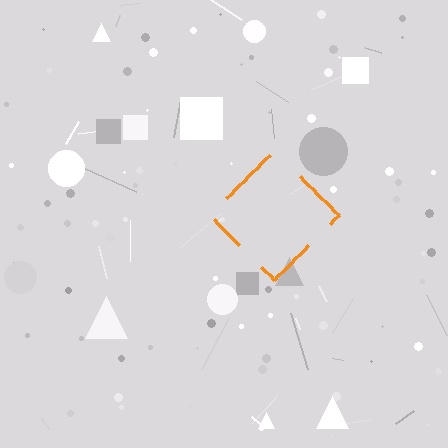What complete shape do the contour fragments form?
The contour fragments form a diamond.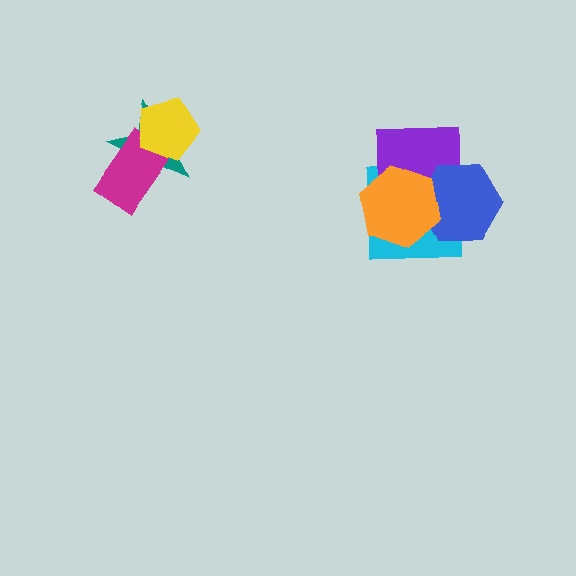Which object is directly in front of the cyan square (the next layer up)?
The purple square is directly in front of the cyan square.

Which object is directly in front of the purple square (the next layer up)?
The blue hexagon is directly in front of the purple square.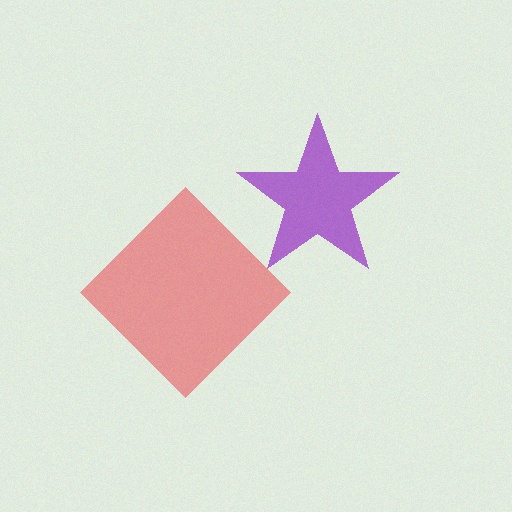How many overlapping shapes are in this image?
There are 2 overlapping shapes in the image.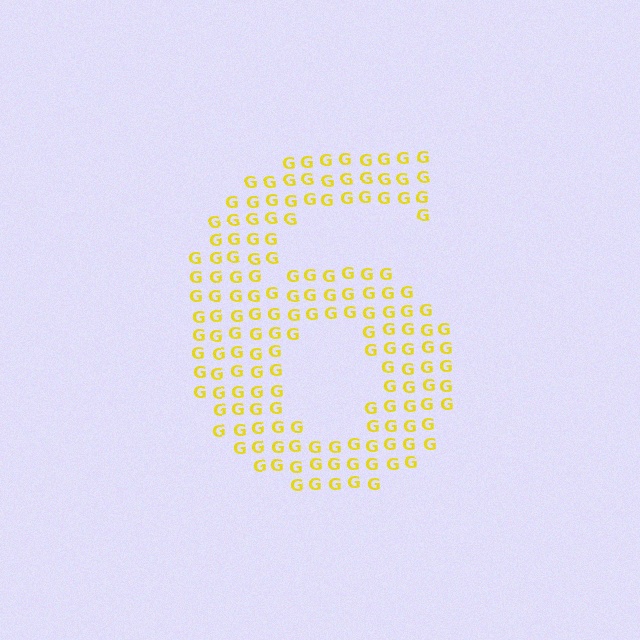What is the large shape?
The large shape is the digit 6.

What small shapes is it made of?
It is made of small letter G's.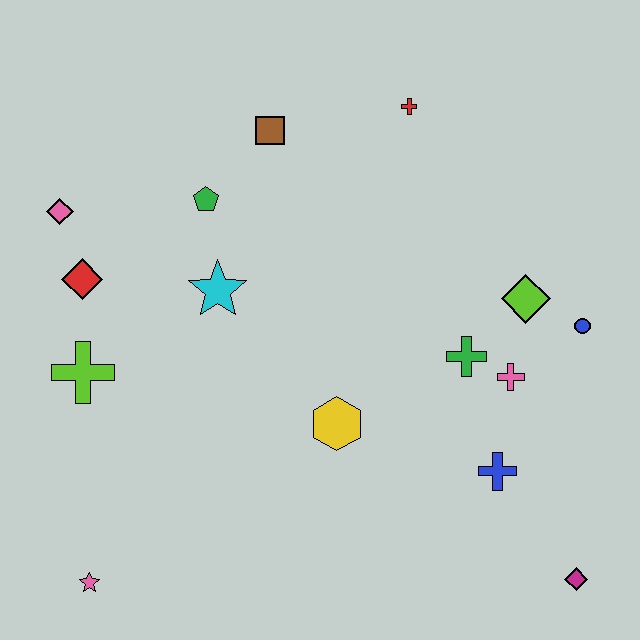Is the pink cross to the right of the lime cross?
Yes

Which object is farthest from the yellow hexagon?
The pink diamond is farthest from the yellow hexagon.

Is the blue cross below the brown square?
Yes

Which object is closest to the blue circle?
The lime diamond is closest to the blue circle.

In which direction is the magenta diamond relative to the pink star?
The magenta diamond is to the right of the pink star.